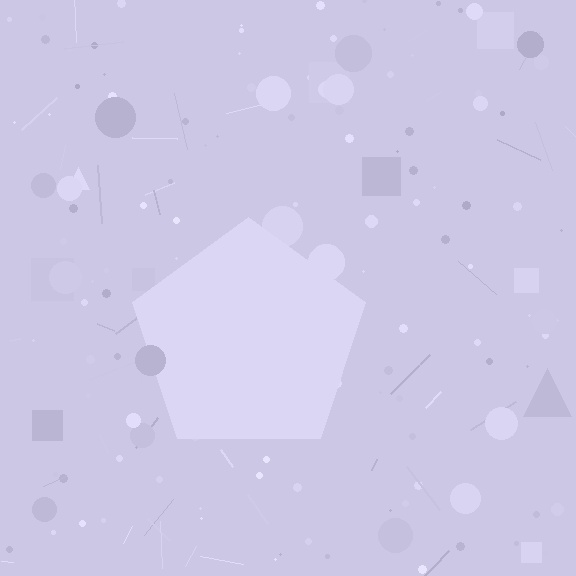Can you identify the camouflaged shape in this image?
The camouflaged shape is a pentagon.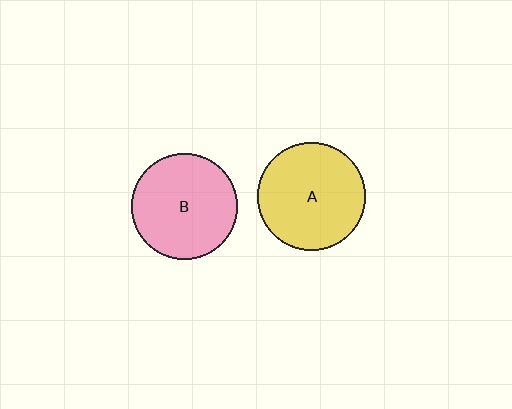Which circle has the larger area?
Circle A (yellow).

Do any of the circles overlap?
No, none of the circles overlap.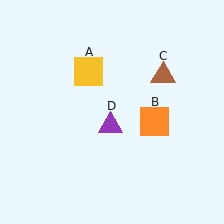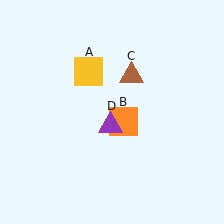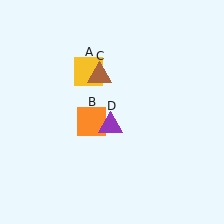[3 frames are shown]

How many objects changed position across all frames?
2 objects changed position: orange square (object B), brown triangle (object C).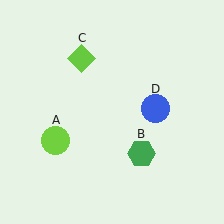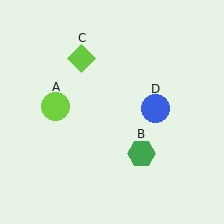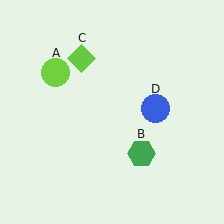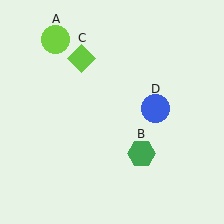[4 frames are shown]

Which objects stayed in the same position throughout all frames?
Green hexagon (object B) and lime diamond (object C) and blue circle (object D) remained stationary.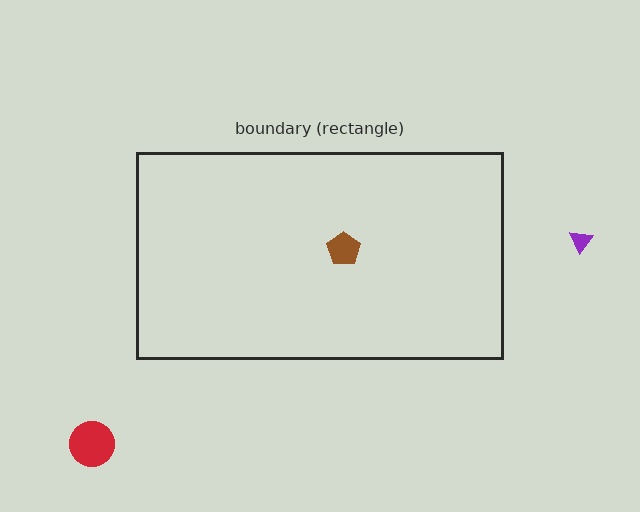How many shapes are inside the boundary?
1 inside, 2 outside.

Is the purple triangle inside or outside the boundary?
Outside.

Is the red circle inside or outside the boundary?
Outside.